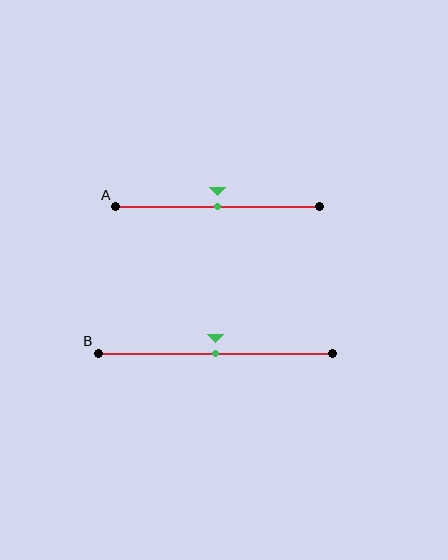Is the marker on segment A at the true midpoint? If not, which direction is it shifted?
Yes, the marker on segment A is at the true midpoint.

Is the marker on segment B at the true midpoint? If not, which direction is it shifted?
Yes, the marker on segment B is at the true midpoint.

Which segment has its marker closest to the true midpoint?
Segment A has its marker closest to the true midpoint.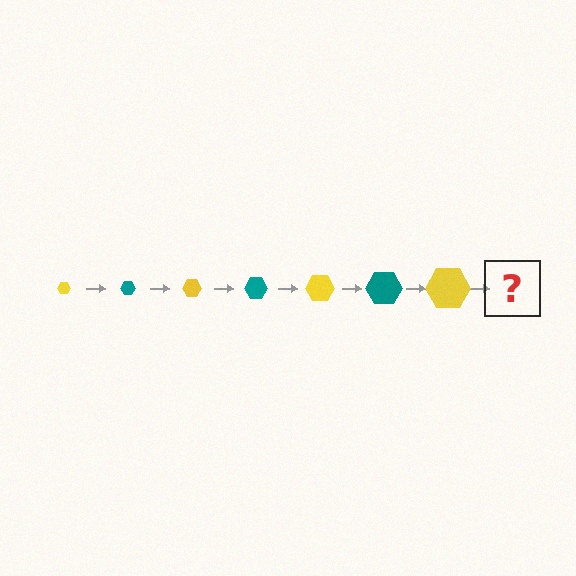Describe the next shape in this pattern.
It should be a teal hexagon, larger than the previous one.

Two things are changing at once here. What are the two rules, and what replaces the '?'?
The two rules are that the hexagon grows larger each step and the color cycles through yellow and teal. The '?' should be a teal hexagon, larger than the previous one.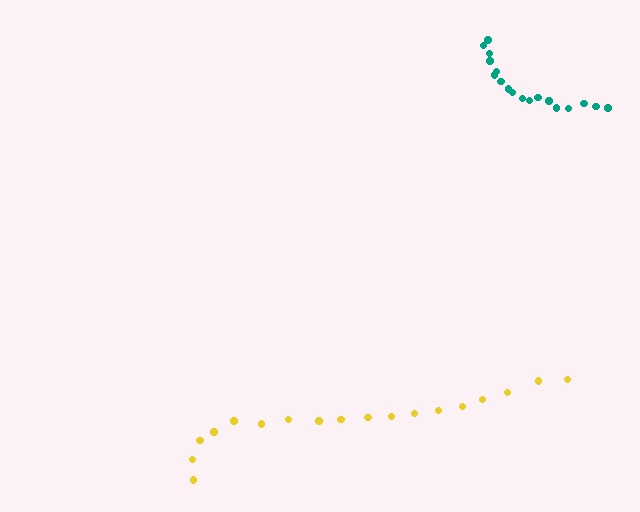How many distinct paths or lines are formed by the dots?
There are 2 distinct paths.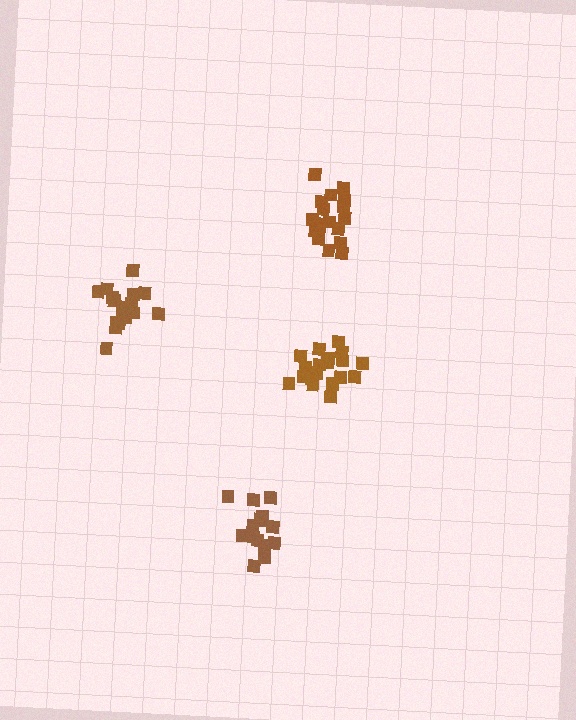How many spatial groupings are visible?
There are 4 spatial groupings.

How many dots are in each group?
Group 1: 17 dots, Group 2: 19 dots, Group 3: 17 dots, Group 4: 19 dots (72 total).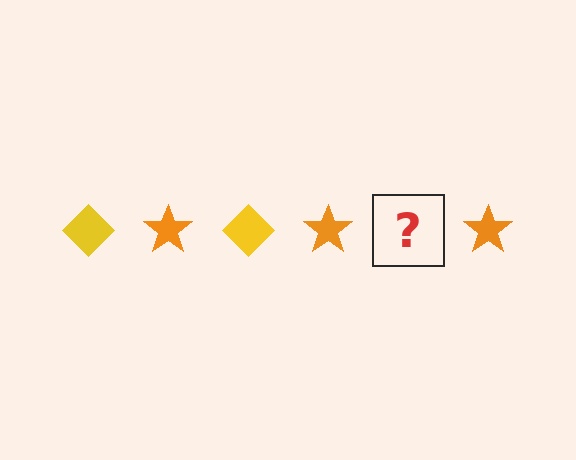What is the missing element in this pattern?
The missing element is a yellow diamond.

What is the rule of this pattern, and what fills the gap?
The rule is that the pattern alternates between yellow diamond and orange star. The gap should be filled with a yellow diamond.